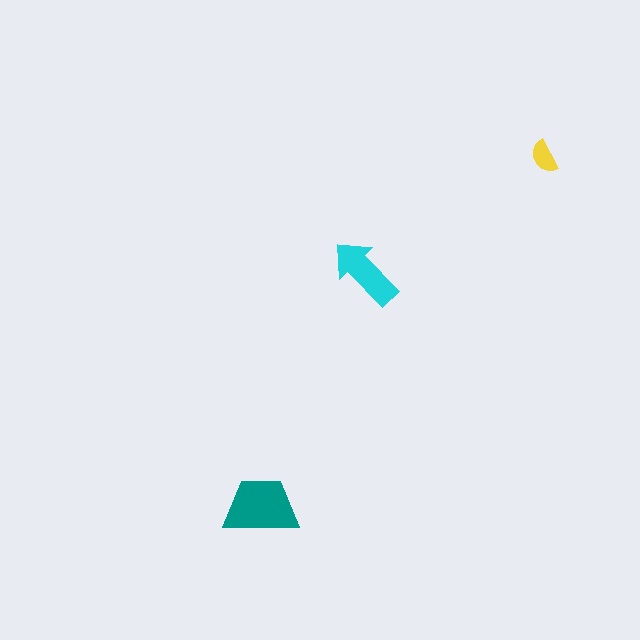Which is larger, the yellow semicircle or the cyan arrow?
The cyan arrow.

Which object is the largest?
The teal trapezoid.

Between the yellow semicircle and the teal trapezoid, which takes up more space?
The teal trapezoid.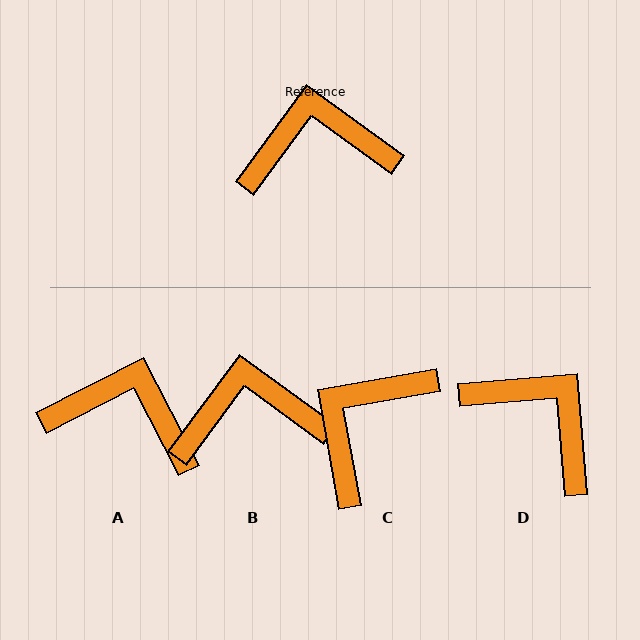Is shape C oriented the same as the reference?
No, it is off by about 46 degrees.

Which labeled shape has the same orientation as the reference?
B.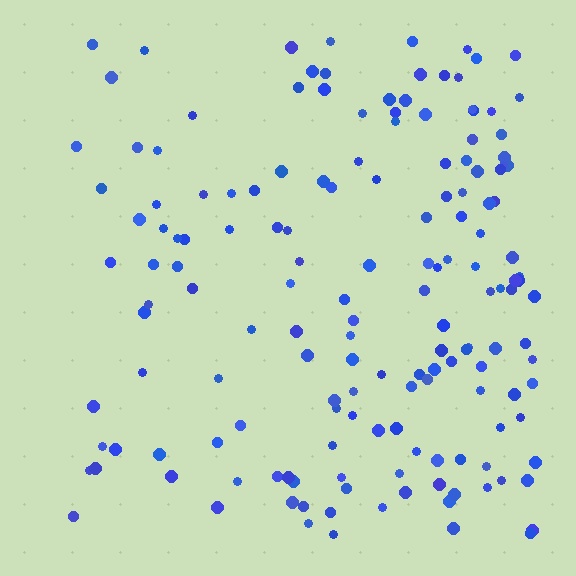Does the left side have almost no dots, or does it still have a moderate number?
Still a moderate number, just noticeably fewer than the right.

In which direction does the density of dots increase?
From left to right, with the right side densest.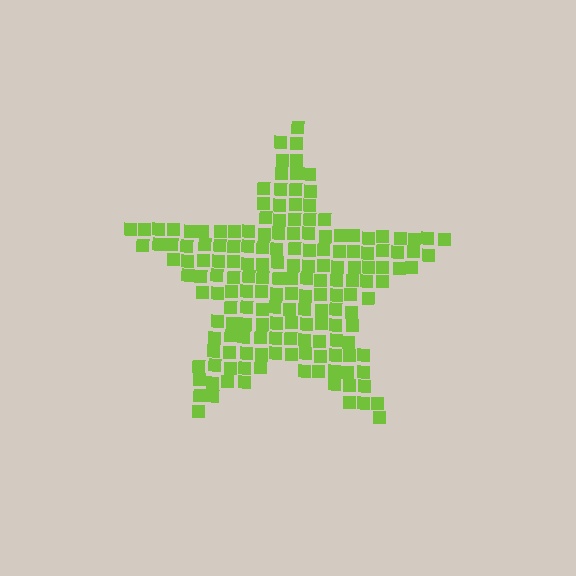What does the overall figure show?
The overall figure shows a star.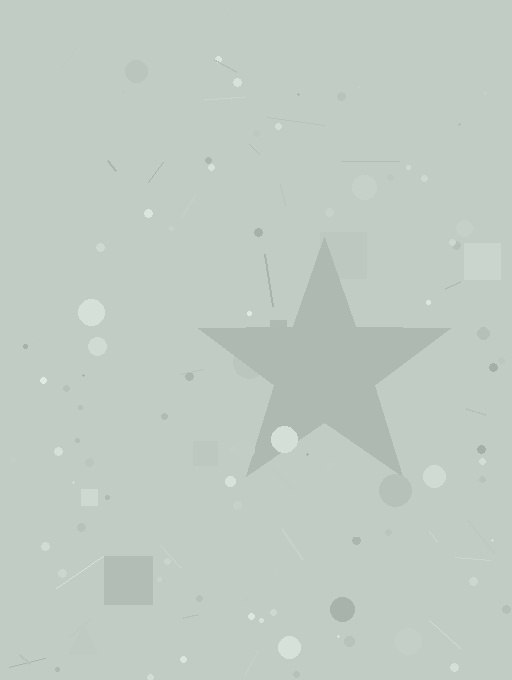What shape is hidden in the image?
A star is hidden in the image.